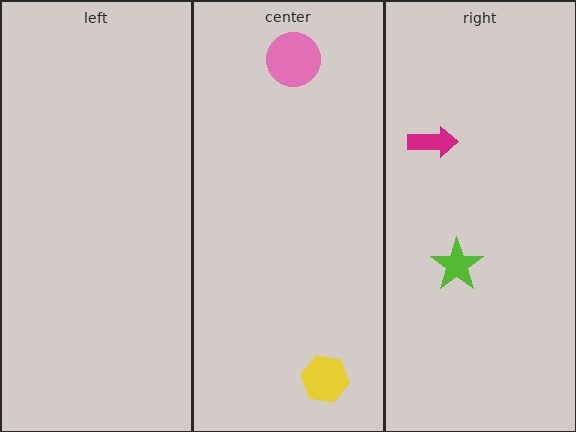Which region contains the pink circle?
The center region.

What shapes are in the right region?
The lime star, the magenta arrow.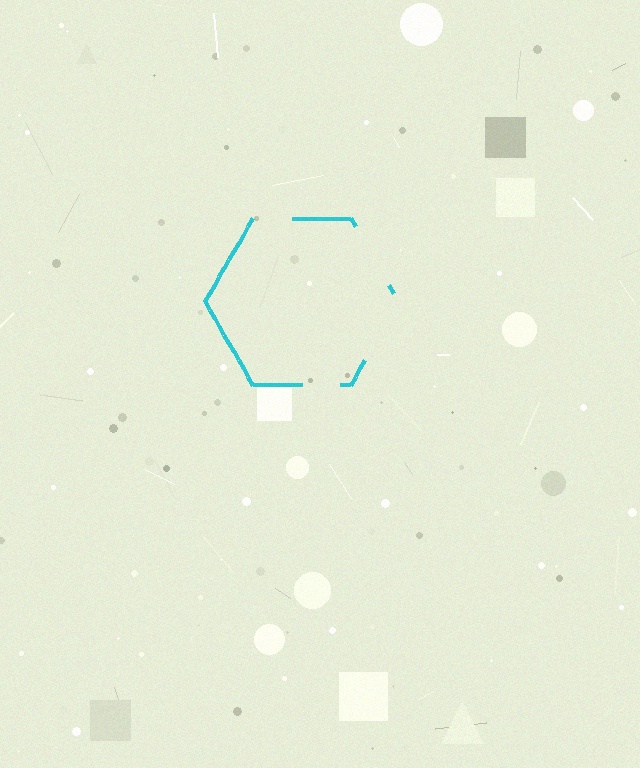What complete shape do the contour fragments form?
The contour fragments form a hexagon.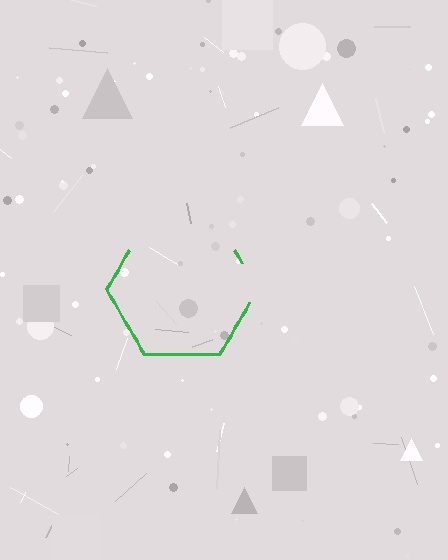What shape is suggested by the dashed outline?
The dashed outline suggests a hexagon.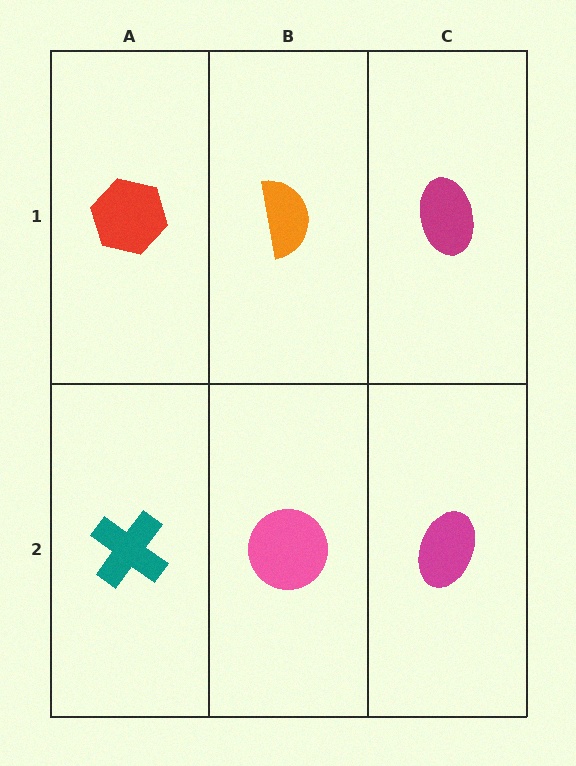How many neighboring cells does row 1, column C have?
2.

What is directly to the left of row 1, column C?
An orange semicircle.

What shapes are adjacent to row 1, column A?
A teal cross (row 2, column A), an orange semicircle (row 1, column B).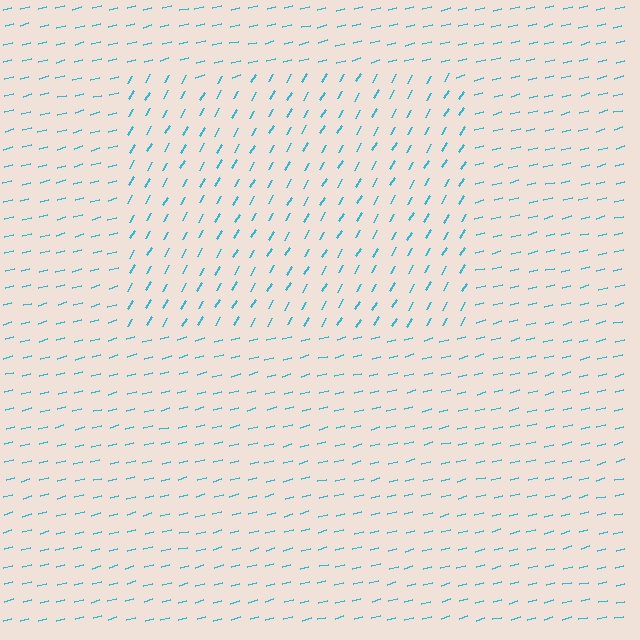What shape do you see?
I see a rectangle.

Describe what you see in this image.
The image is filled with small cyan line segments. A rectangle region in the image has lines oriented differently from the surrounding lines, creating a visible texture boundary.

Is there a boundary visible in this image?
Yes, there is a texture boundary formed by a change in line orientation.